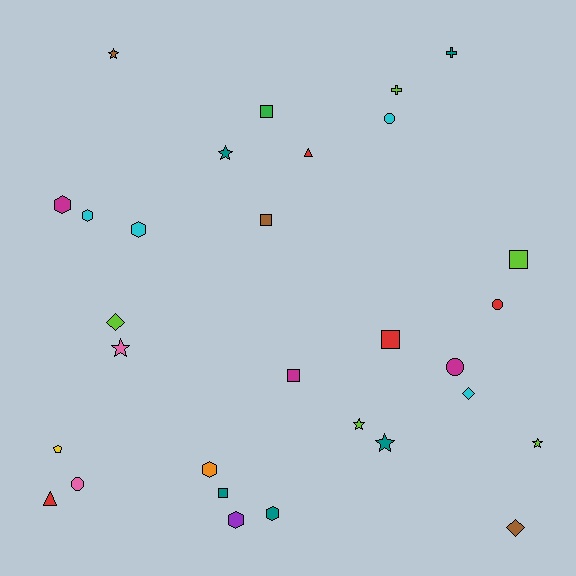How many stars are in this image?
There are 6 stars.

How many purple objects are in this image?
There is 1 purple object.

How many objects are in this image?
There are 30 objects.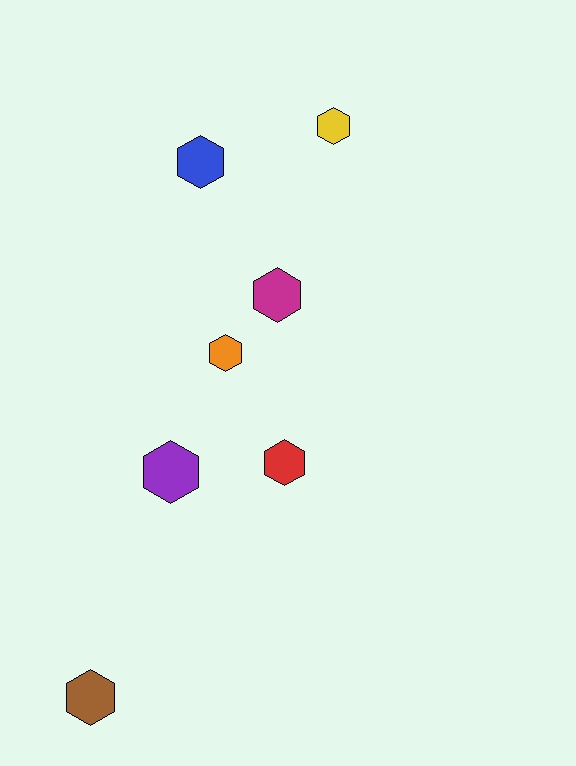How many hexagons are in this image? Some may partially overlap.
There are 7 hexagons.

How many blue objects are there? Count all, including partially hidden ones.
There is 1 blue object.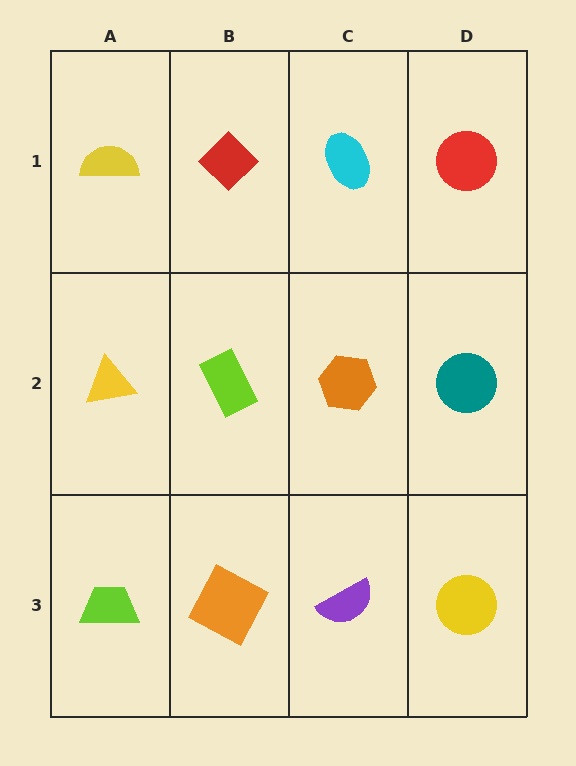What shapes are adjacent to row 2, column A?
A yellow semicircle (row 1, column A), a lime trapezoid (row 3, column A), a lime rectangle (row 2, column B).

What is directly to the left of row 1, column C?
A red diamond.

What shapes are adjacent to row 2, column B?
A red diamond (row 1, column B), an orange square (row 3, column B), a yellow triangle (row 2, column A), an orange hexagon (row 2, column C).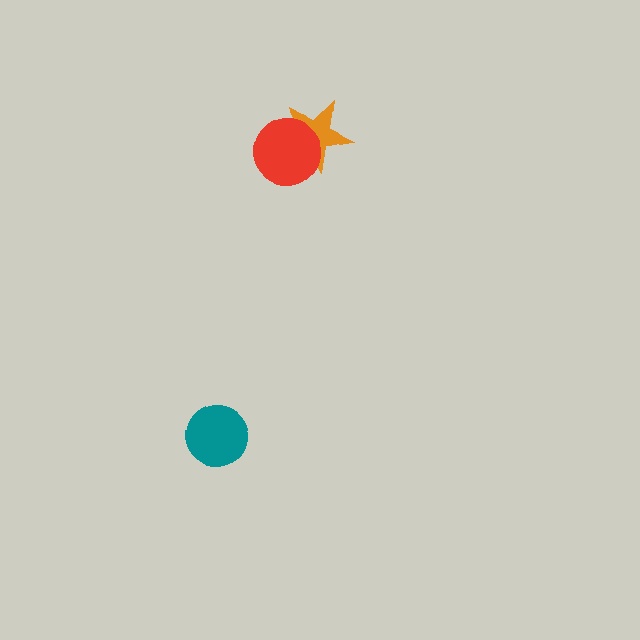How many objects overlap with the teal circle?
0 objects overlap with the teal circle.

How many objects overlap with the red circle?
1 object overlaps with the red circle.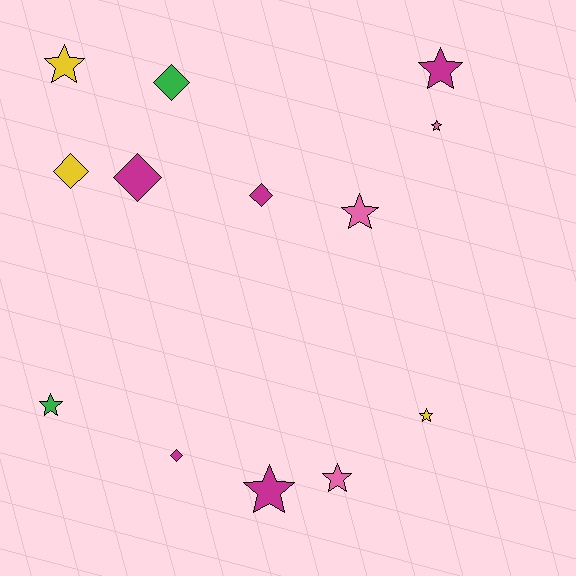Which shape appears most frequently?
Star, with 8 objects.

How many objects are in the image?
There are 13 objects.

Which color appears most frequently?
Magenta, with 5 objects.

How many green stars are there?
There is 1 green star.